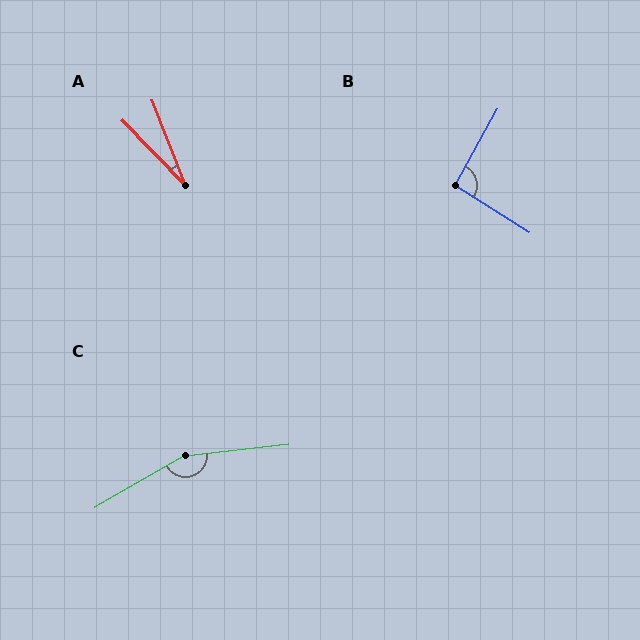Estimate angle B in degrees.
Approximately 93 degrees.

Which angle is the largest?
C, at approximately 156 degrees.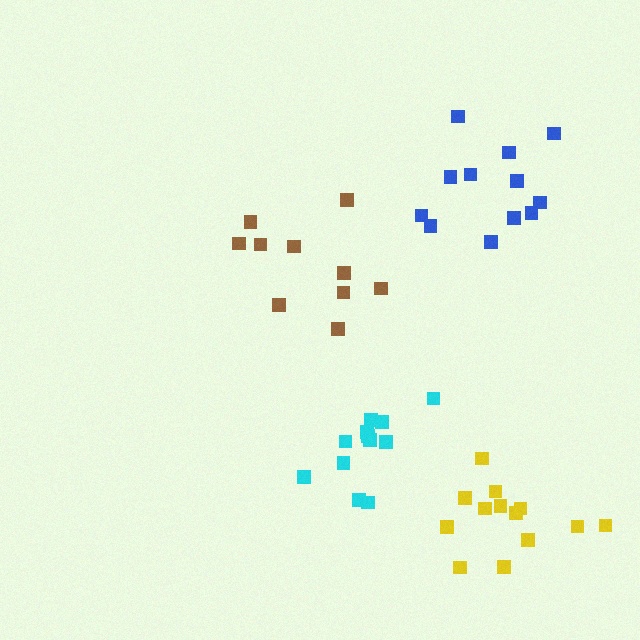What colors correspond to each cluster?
The clusters are colored: yellow, blue, cyan, brown.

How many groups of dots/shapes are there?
There are 4 groups.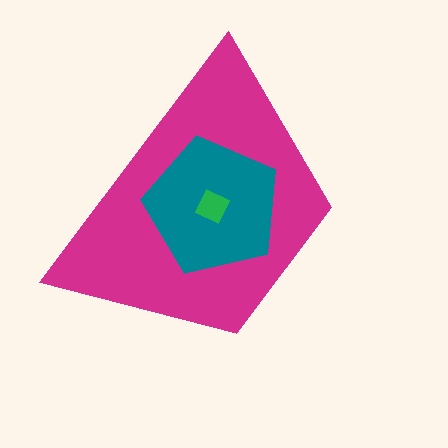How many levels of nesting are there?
3.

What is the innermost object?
The green diamond.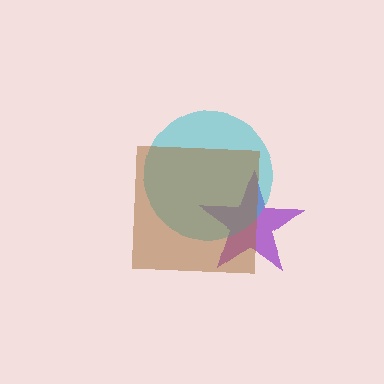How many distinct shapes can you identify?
There are 3 distinct shapes: a purple star, a cyan circle, a brown square.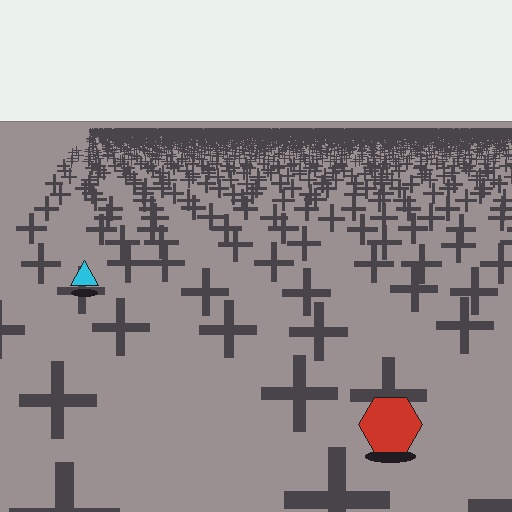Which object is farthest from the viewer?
The cyan triangle is farthest from the viewer. It appears smaller and the ground texture around it is denser.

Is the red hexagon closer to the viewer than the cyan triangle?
Yes. The red hexagon is closer — you can tell from the texture gradient: the ground texture is coarser near it.